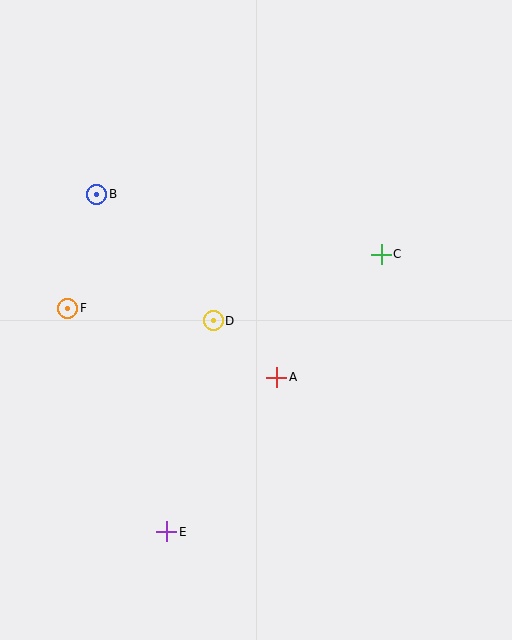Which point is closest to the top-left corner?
Point B is closest to the top-left corner.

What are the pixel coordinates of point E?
Point E is at (167, 532).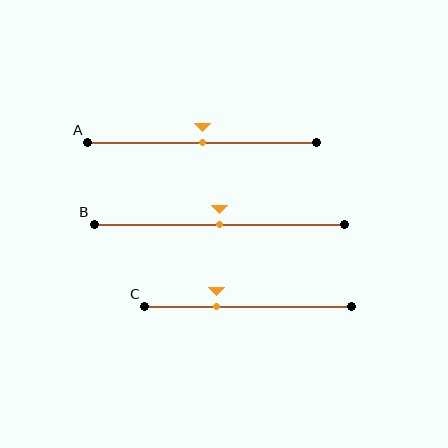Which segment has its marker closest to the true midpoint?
Segment A has its marker closest to the true midpoint.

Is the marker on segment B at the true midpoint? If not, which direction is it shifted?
Yes, the marker on segment B is at the true midpoint.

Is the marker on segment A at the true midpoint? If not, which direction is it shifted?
Yes, the marker on segment A is at the true midpoint.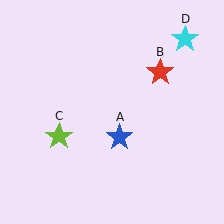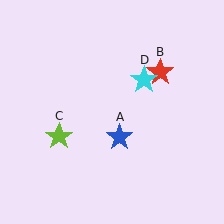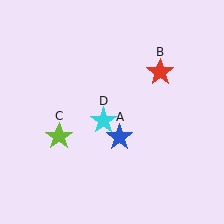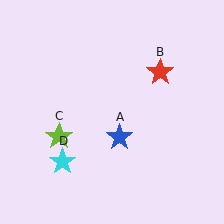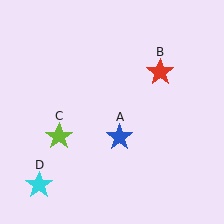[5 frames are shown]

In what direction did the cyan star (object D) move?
The cyan star (object D) moved down and to the left.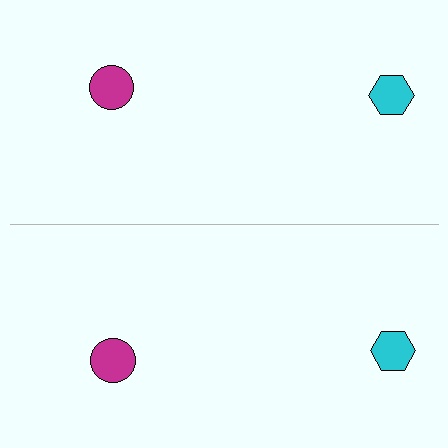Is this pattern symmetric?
Yes, this pattern has bilateral (reflection) symmetry.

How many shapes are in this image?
There are 4 shapes in this image.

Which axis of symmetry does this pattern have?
The pattern has a horizontal axis of symmetry running through the center of the image.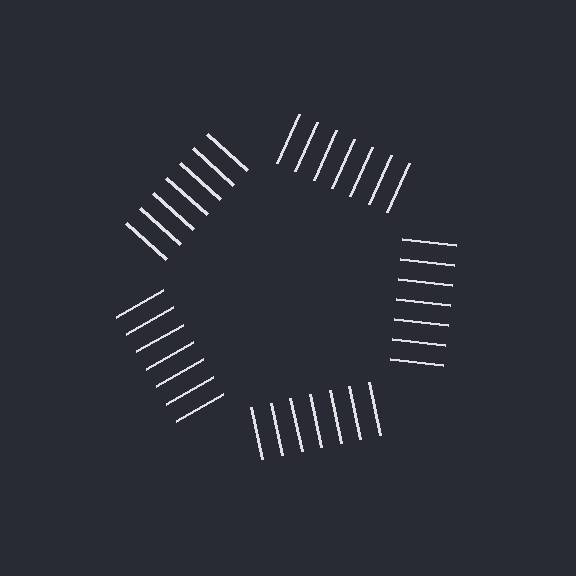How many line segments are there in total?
35 — 7 along each of the 5 edges.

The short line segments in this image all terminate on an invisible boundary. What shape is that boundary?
An illusory pentagon — the line segments terminate on its edges but no continuous stroke is drawn.